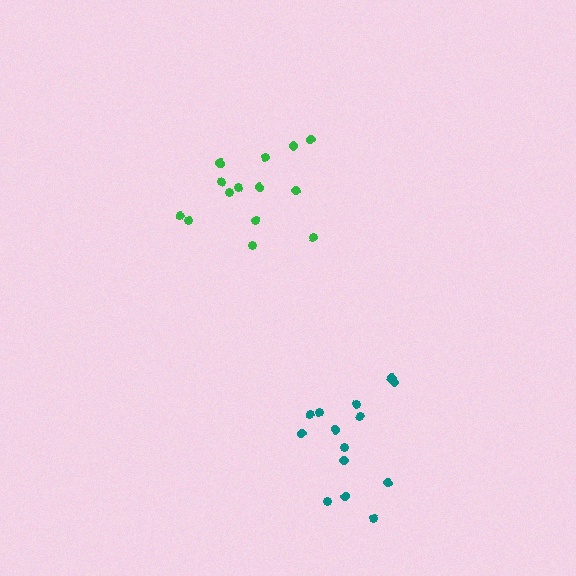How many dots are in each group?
Group 1: 14 dots, Group 2: 14 dots (28 total).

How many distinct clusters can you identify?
There are 2 distinct clusters.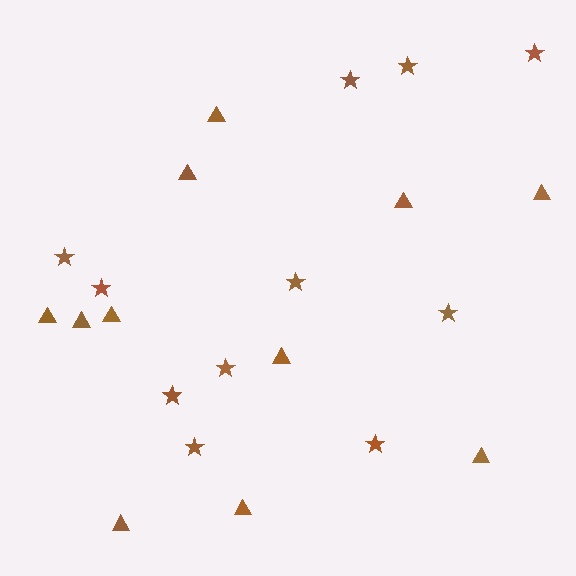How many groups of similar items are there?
There are 2 groups: one group of stars (11) and one group of triangles (11).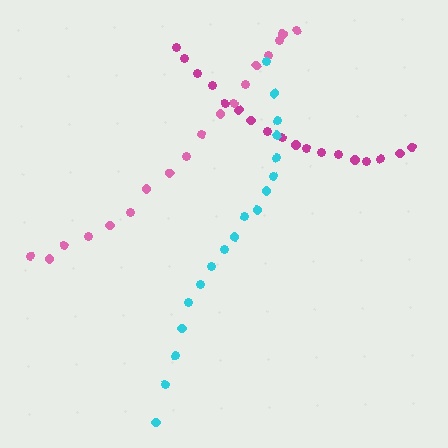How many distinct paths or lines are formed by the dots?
There are 3 distinct paths.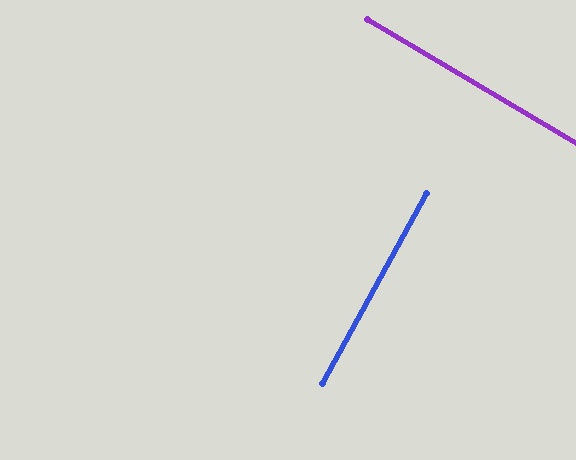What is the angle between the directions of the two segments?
Approximately 88 degrees.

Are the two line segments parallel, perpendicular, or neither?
Perpendicular — they meet at approximately 88°.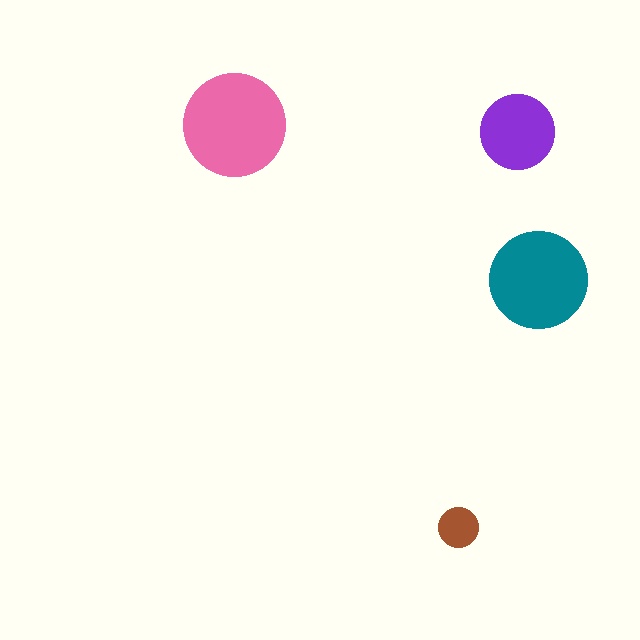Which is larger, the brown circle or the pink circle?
The pink one.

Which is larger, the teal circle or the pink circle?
The pink one.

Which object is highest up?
The pink circle is topmost.